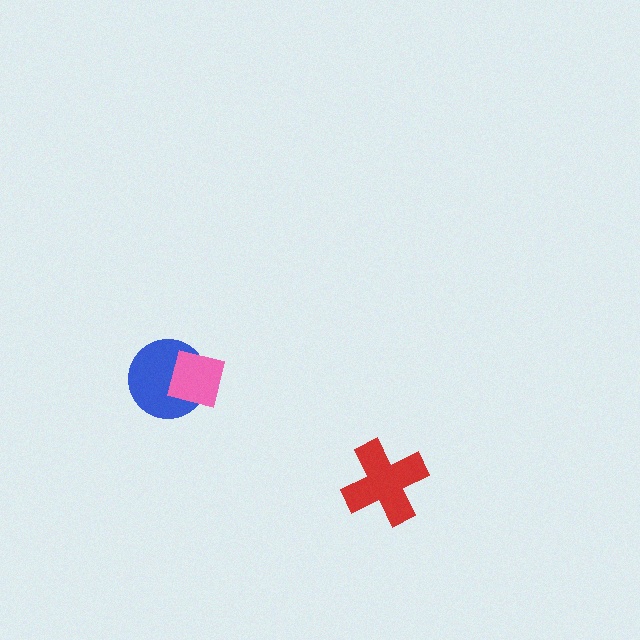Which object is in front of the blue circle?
The pink square is in front of the blue circle.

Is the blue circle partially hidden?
Yes, it is partially covered by another shape.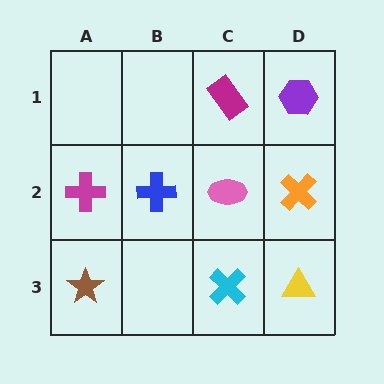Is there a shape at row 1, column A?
No, that cell is empty.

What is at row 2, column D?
An orange cross.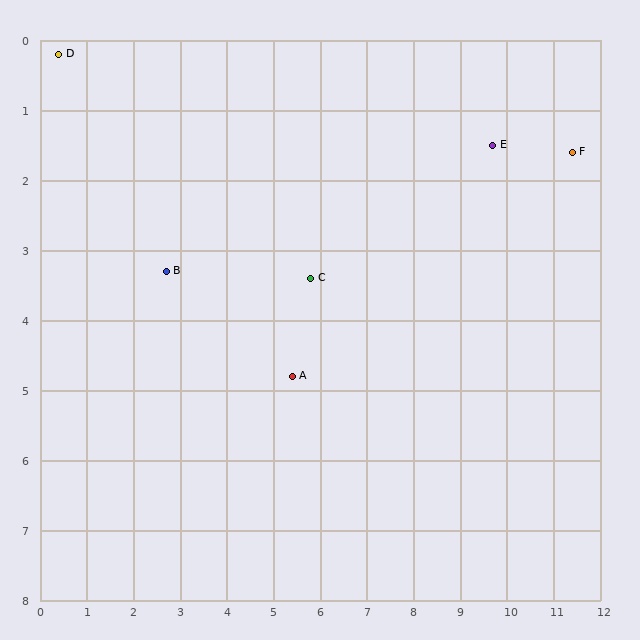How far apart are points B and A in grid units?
Points B and A are about 3.1 grid units apart.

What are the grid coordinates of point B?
Point B is at approximately (2.7, 3.3).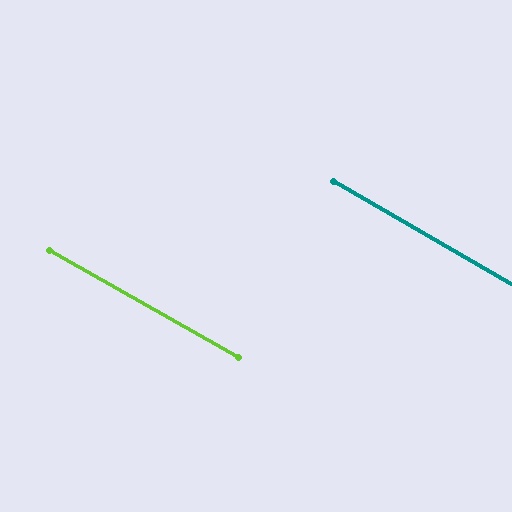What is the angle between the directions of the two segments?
Approximately 1 degree.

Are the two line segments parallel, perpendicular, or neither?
Parallel — their directions differ by only 1.0°.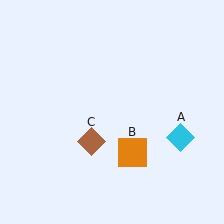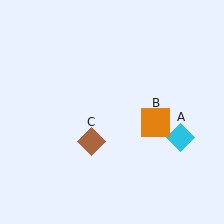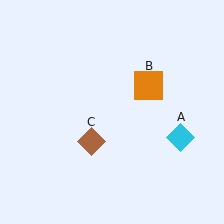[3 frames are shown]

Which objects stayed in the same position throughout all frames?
Cyan diamond (object A) and brown diamond (object C) remained stationary.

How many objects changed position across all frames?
1 object changed position: orange square (object B).